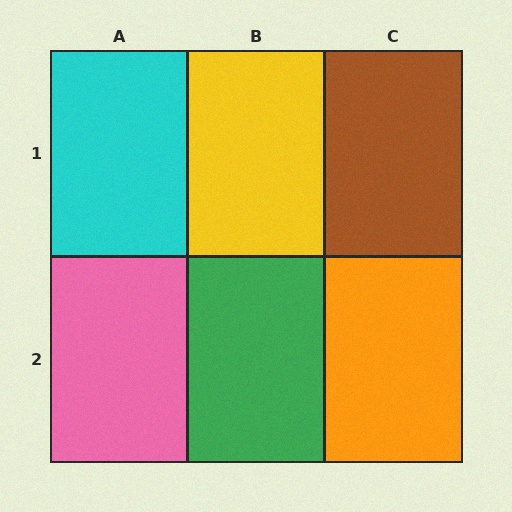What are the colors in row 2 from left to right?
Pink, green, orange.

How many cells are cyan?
1 cell is cyan.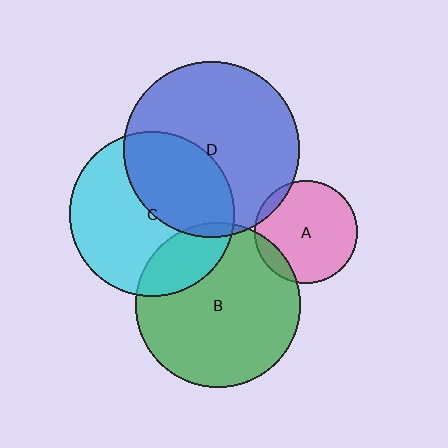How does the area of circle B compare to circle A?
Approximately 2.6 times.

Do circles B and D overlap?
Yes.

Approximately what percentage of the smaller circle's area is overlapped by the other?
Approximately 5%.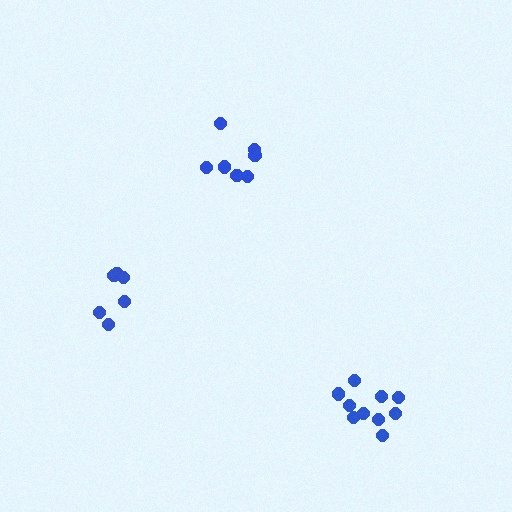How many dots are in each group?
Group 1: 7 dots, Group 2: 6 dots, Group 3: 10 dots (23 total).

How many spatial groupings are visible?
There are 3 spatial groupings.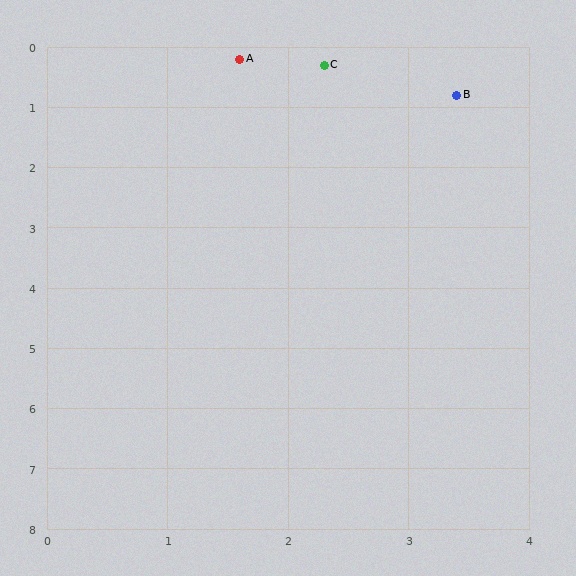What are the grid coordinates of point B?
Point B is at approximately (3.4, 0.8).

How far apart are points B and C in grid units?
Points B and C are about 1.2 grid units apart.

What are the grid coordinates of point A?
Point A is at approximately (1.6, 0.2).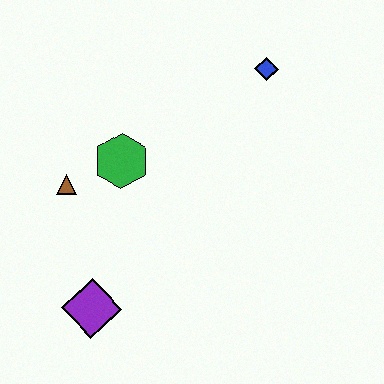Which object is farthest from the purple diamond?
The blue diamond is farthest from the purple diamond.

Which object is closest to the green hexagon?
The brown triangle is closest to the green hexagon.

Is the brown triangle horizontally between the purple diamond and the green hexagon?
No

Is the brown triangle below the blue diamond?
Yes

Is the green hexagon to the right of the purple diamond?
Yes